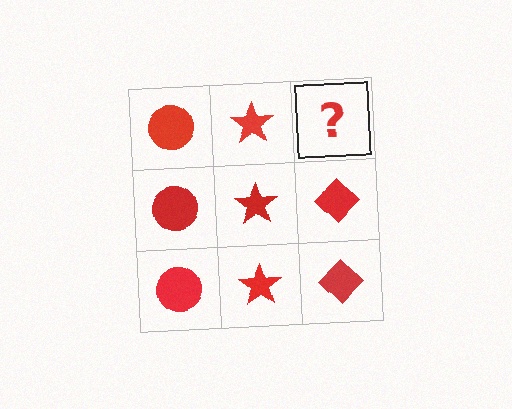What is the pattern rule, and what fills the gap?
The rule is that each column has a consistent shape. The gap should be filled with a red diamond.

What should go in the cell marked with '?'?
The missing cell should contain a red diamond.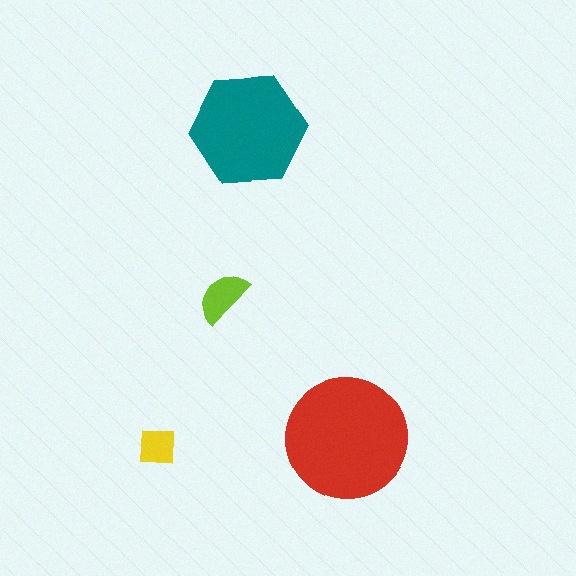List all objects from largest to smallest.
The red circle, the teal hexagon, the lime semicircle, the yellow square.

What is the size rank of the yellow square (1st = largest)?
4th.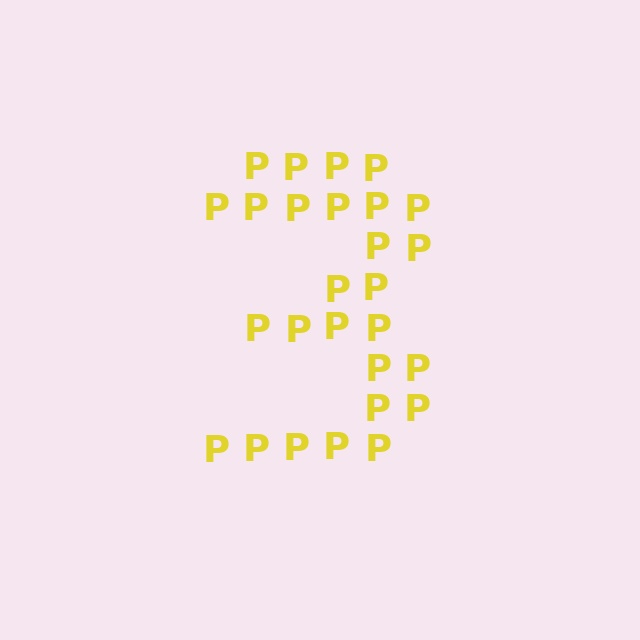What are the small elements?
The small elements are letter P's.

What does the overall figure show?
The overall figure shows the digit 3.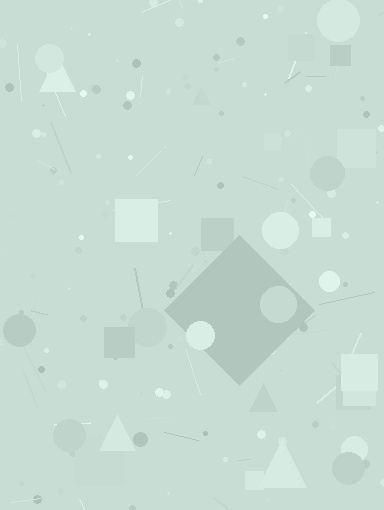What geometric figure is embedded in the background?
A diamond is embedded in the background.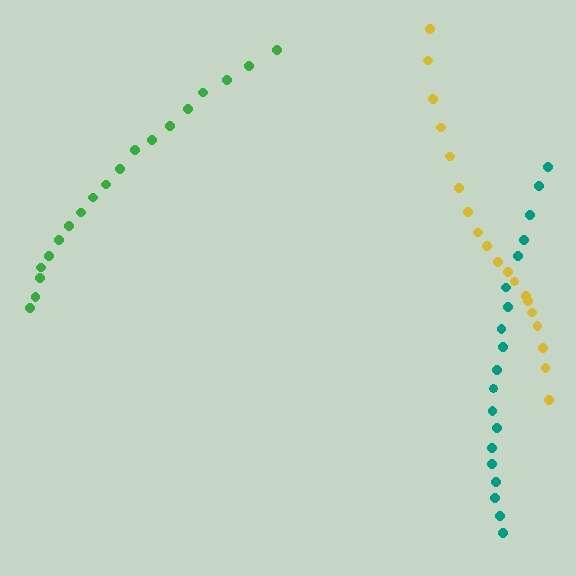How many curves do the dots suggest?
There are 3 distinct paths.